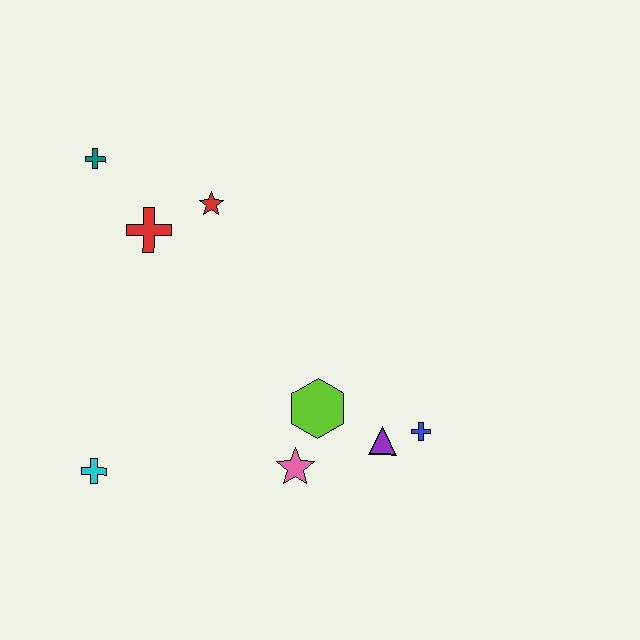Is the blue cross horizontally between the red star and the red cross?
No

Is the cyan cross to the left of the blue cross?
Yes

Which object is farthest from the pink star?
The teal cross is farthest from the pink star.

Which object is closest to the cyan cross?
The pink star is closest to the cyan cross.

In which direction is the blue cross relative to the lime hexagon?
The blue cross is to the right of the lime hexagon.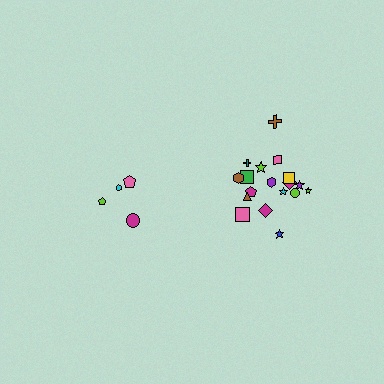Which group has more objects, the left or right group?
The right group.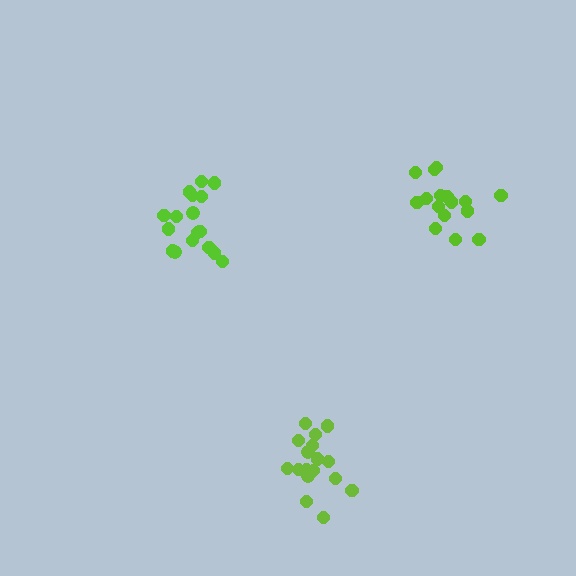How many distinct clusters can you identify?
There are 3 distinct clusters.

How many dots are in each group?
Group 1: 17 dots, Group 2: 17 dots, Group 3: 16 dots (50 total).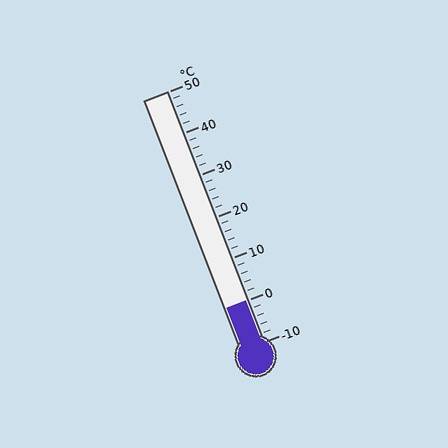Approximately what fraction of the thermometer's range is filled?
The thermometer is filled to approximately 15% of its range.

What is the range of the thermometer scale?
The thermometer scale ranges from -10°C to 50°C.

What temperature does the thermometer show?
The thermometer shows approximately 0°C.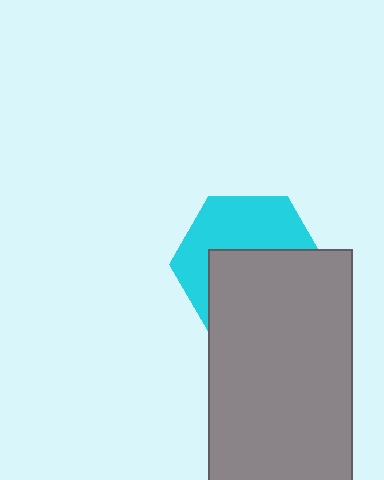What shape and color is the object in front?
The object in front is a gray rectangle.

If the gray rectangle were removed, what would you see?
You would see the complete cyan hexagon.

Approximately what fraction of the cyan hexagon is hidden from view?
Roughly 52% of the cyan hexagon is hidden behind the gray rectangle.